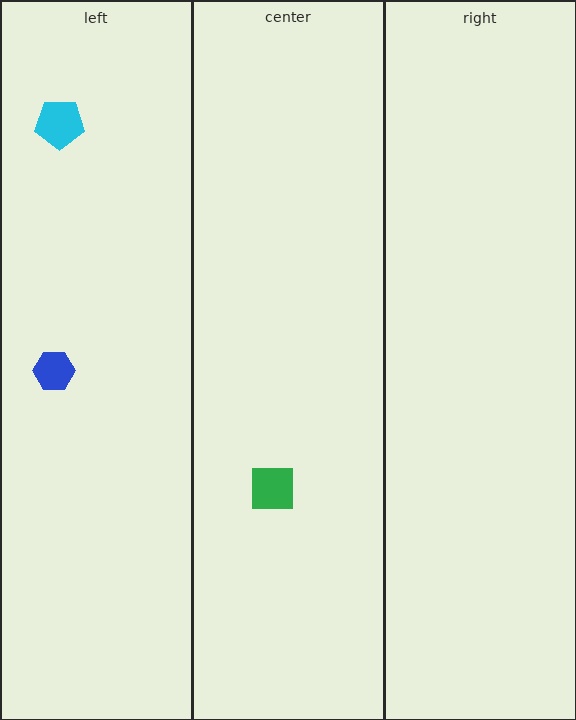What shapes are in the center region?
The green square.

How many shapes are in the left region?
2.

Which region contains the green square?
The center region.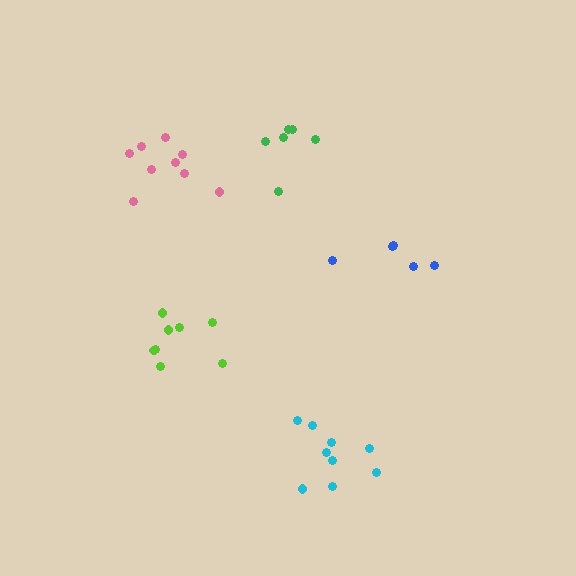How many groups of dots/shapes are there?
There are 5 groups.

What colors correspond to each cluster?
The clusters are colored: lime, blue, green, cyan, pink.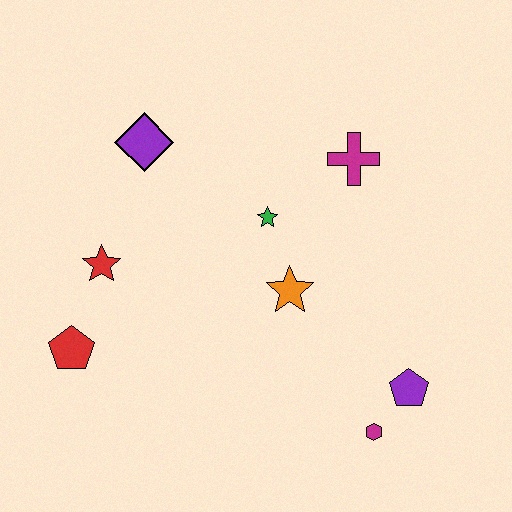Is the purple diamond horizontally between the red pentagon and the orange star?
Yes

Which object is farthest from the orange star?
The red pentagon is farthest from the orange star.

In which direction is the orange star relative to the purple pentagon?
The orange star is to the left of the purple pentagon.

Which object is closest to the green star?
The orange star is closest to the green star.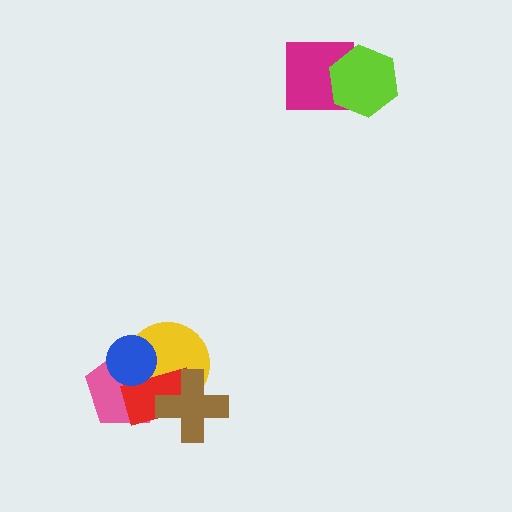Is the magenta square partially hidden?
Yes, it is partially covered by another shape.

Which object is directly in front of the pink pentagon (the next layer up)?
The yellow circle is directly in front of the pink pentagon.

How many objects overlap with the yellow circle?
4 objects overlap with the yellow circle.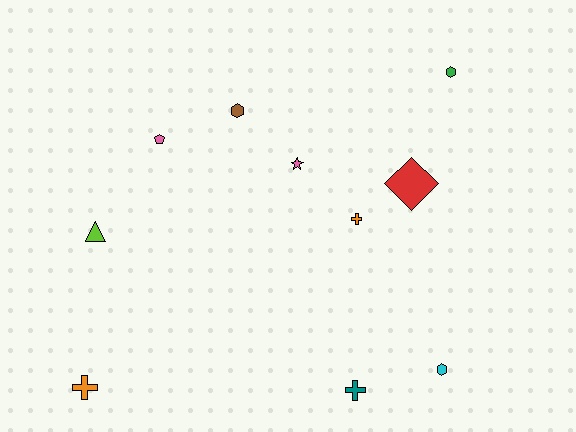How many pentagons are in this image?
There is 1 pentagon.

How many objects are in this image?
There are 10 objects.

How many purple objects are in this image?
There are no purple objects.